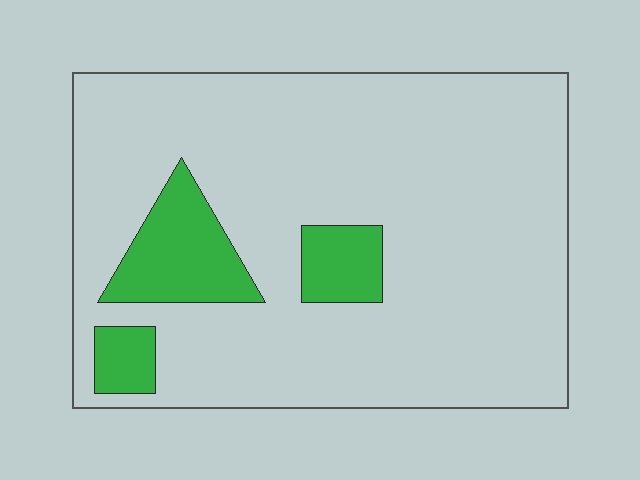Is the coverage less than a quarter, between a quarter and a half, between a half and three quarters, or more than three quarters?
Less than a quarter.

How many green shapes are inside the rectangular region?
3.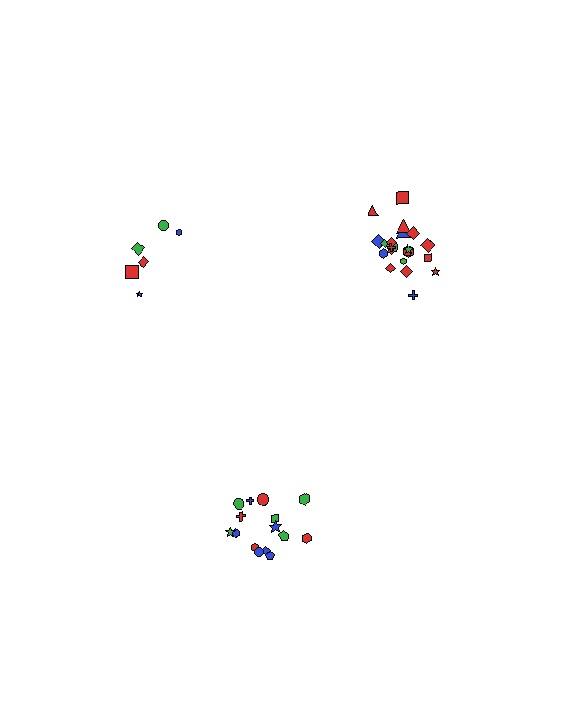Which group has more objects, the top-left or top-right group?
The top-right group.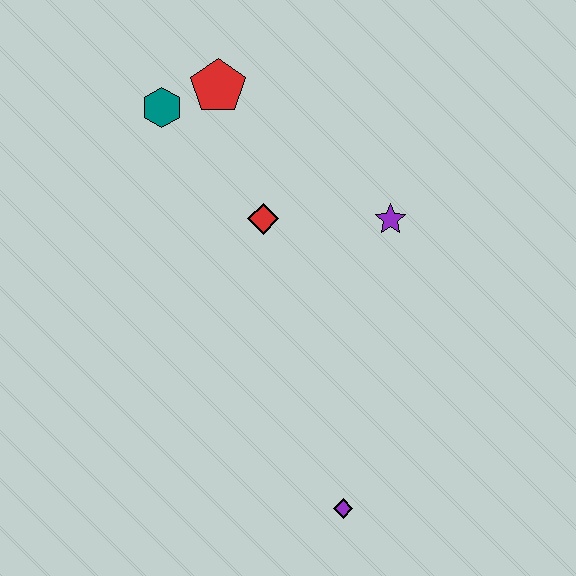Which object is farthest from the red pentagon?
The purple diamond is farthest from the red pentagon.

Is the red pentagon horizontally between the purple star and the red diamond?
No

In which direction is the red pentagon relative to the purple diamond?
The red pentagon is above the purple diamond.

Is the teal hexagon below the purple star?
No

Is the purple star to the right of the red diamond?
Yes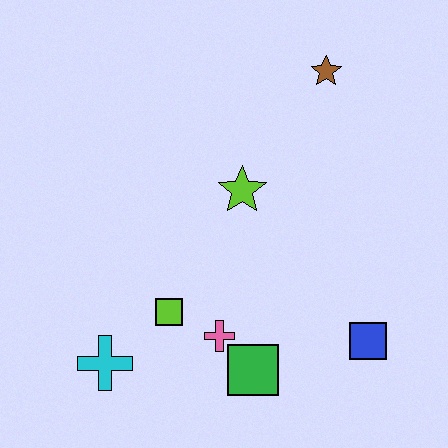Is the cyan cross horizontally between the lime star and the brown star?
No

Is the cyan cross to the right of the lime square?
No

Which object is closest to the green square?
The pink cross is closest to the green square.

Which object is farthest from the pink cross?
The brown star is farthest from the pink cross.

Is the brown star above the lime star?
Yes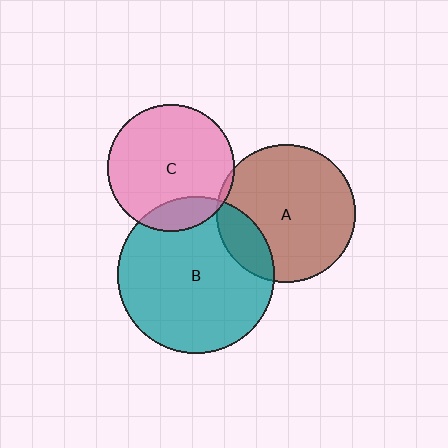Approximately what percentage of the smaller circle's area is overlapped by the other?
Approximately 15%.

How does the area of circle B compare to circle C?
Approximately 1.5 times.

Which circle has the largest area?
Circle B (teal).